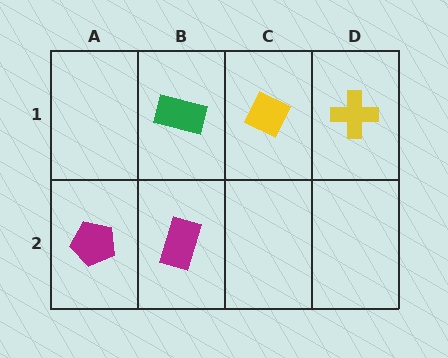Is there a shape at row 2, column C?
No, that cell is empty.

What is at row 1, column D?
A yellow cross.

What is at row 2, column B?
A magenta rectangle.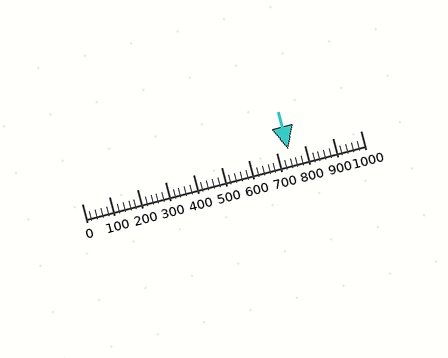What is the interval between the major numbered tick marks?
The major tick marks are spaced 100 units apart.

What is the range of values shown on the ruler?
The ruler shows values from 0 to 1000.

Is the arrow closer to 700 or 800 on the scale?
The arrow is closer to 700.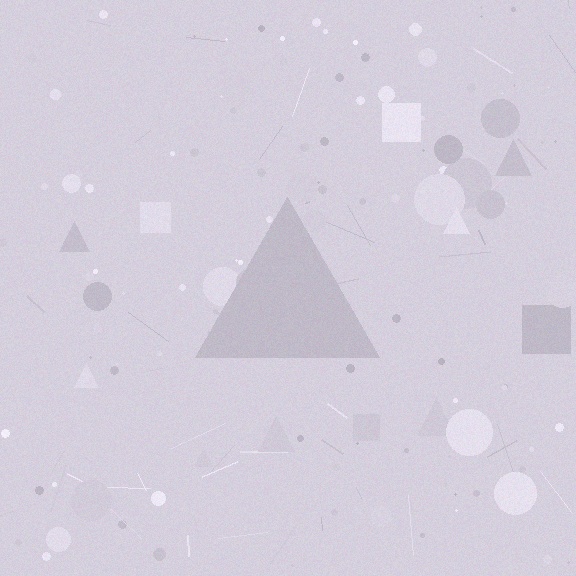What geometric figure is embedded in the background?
A triangle is embedded in the background.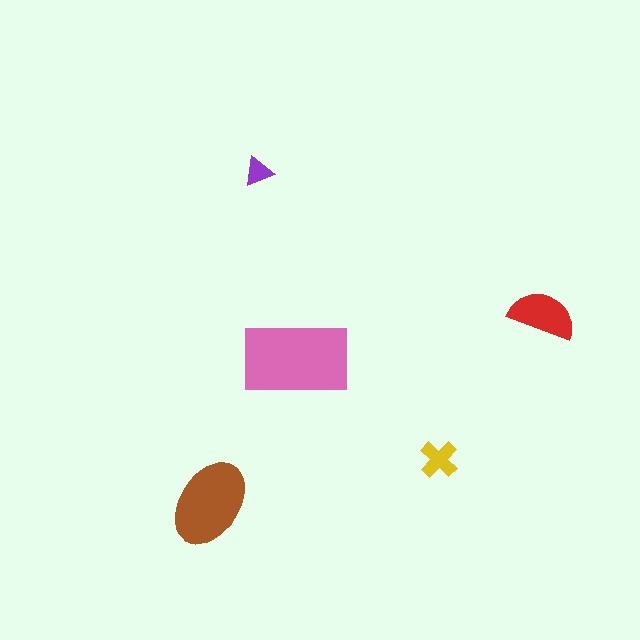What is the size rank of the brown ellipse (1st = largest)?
2nd.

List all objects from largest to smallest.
The pink rectangle, the brown ellipse, the red semicircle, the yellow cross, the purple triangle.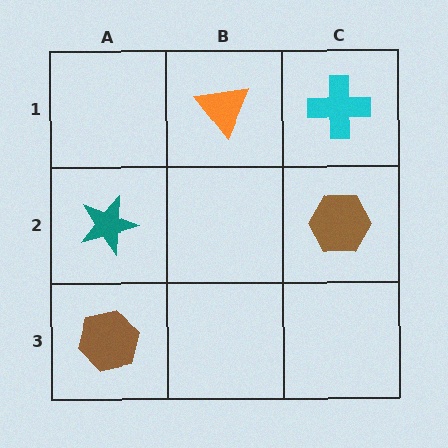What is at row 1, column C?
A cyan cross.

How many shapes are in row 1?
2 shapes.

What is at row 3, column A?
A brown hexagon.